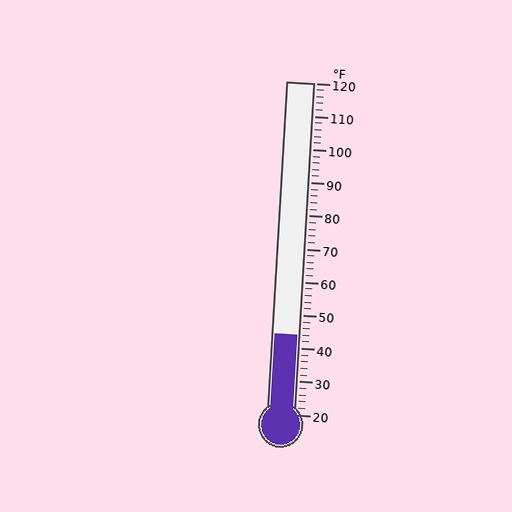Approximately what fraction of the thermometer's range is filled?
The thermometer is filled to approximately 25% of its range.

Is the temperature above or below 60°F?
The temperature is below 60°F.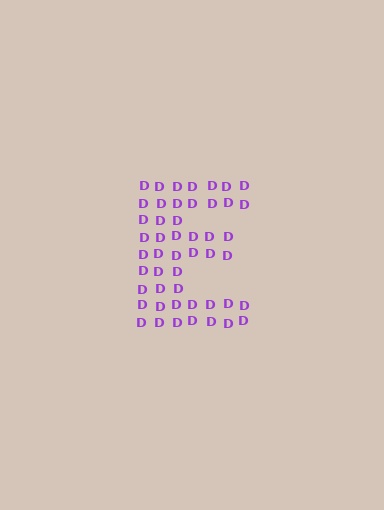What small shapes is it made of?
It is made of small letter D's.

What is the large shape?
The large shape is the letter E.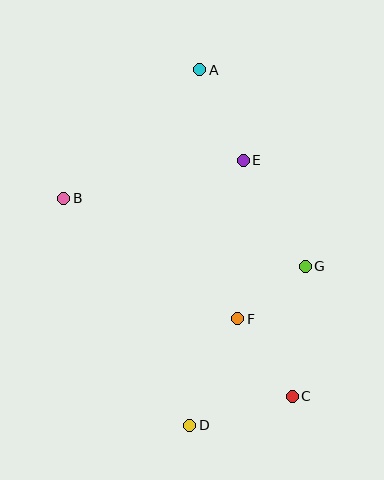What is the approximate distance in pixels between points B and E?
The distance between B and E is approximately 184 pixels.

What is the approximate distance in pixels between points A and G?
The distance between A and G is approximately 223 pixels.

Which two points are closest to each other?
Points F and G are closest to each other.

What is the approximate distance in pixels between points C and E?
The distance between C and E is approximately 241 pixels.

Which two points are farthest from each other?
Points A and D are farthest from each other.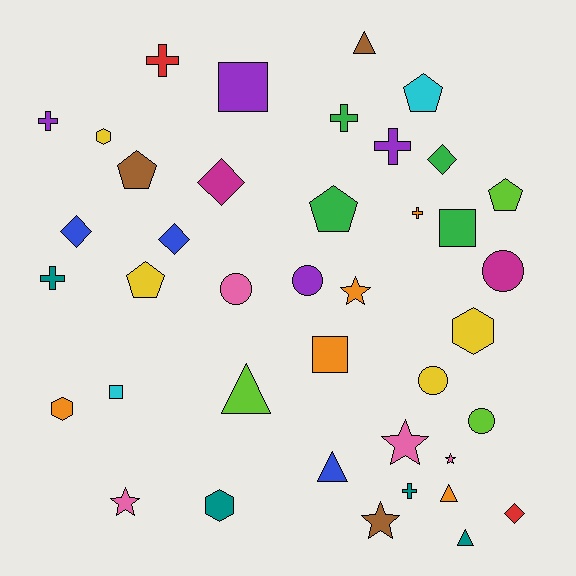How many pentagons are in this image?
There are 5 pentagons.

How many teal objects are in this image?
There are 4 teal objects.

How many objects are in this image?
There are 40 objects.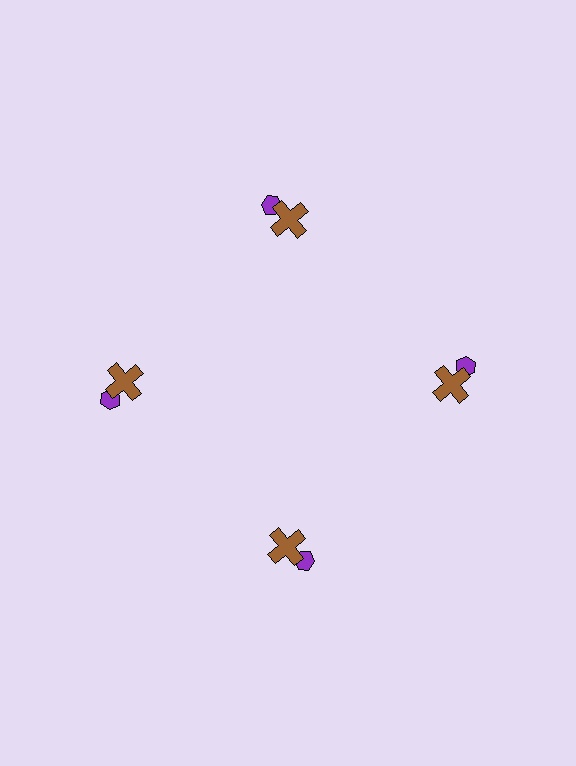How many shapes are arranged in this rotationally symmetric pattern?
There are 8 shapes, arranged in 4 groups of 2.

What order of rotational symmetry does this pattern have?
This pattern has 4-fold rotational symmetry.